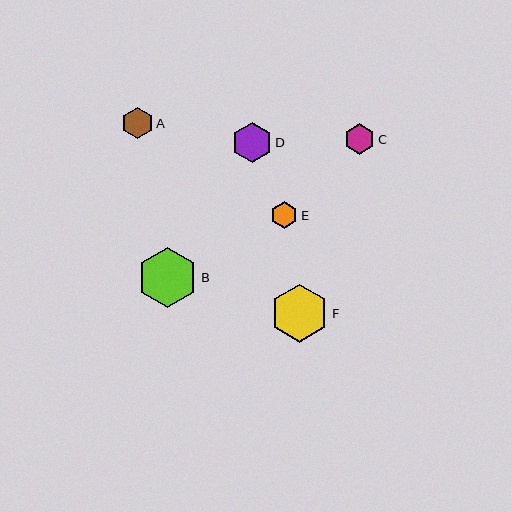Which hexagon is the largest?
Hexagon B is the largest with a size of approximately 60 pixels.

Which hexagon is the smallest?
Hexagon E is the smallest with a size of approximately 27 pixels.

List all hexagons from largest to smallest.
From largest to smallest: B, F, D, A, C, E.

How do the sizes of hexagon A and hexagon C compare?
Hexagon A and hexagon C are approximately the same size.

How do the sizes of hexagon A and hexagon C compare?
Hexagon A and hexagon C are approximately the same size.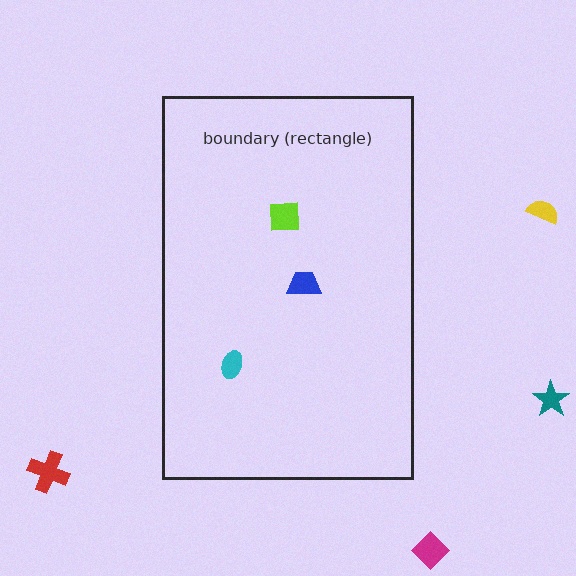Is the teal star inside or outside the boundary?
Outside.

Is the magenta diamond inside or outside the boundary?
Outside.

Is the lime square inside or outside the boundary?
Inside.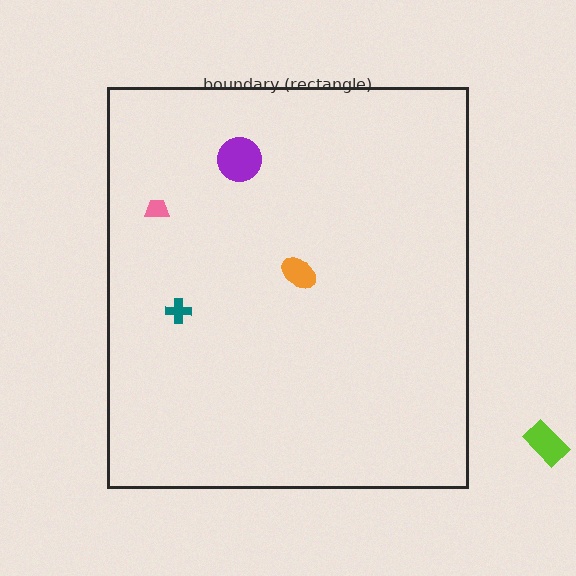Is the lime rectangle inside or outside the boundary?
Outside.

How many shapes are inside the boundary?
4 inside, 1 outside.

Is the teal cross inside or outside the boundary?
Inside.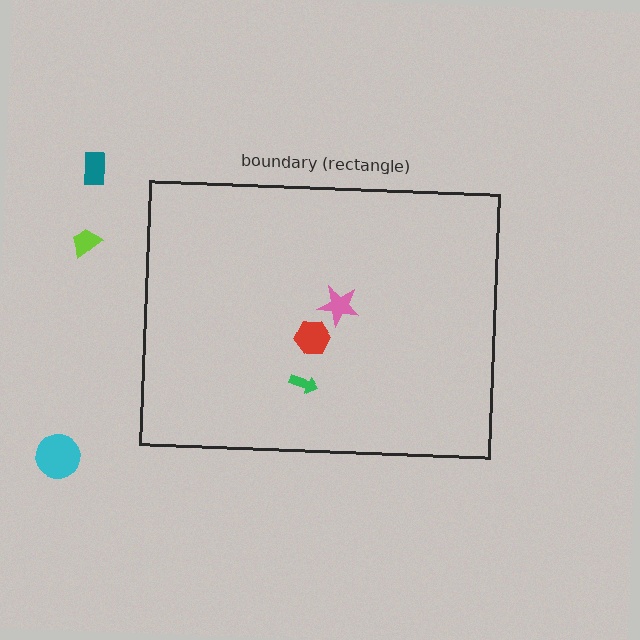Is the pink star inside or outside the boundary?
Inside.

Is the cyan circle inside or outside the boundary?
Outside.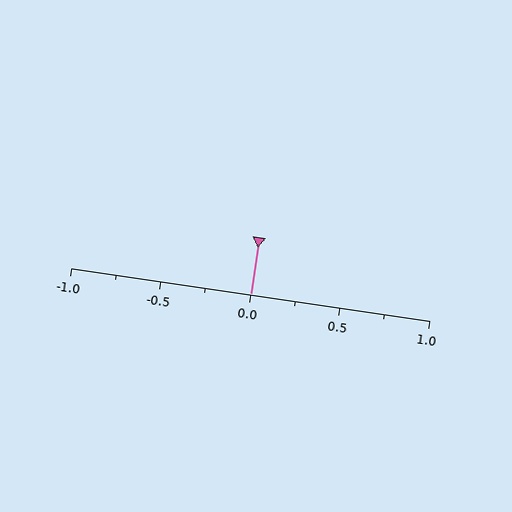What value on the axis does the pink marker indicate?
The marker indicates approximately 0.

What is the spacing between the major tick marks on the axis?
The major ticks are spaced 0.5 apart.